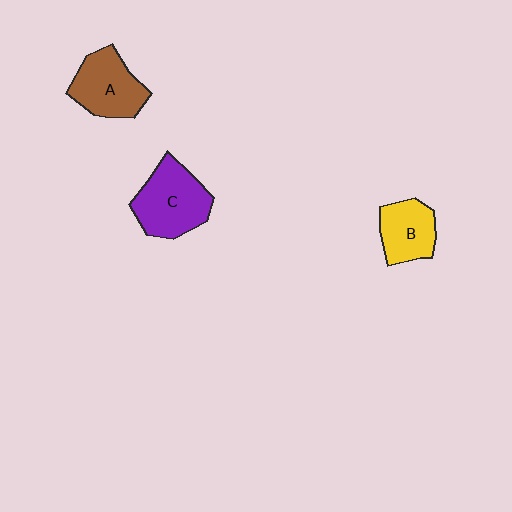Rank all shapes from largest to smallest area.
From largest to smallest: C (purple), A (brown), B (yellow).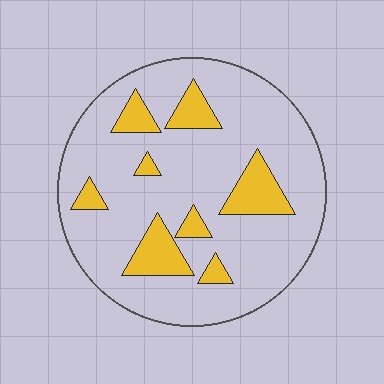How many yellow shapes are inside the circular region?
8.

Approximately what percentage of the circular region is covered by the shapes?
Approximately 20%.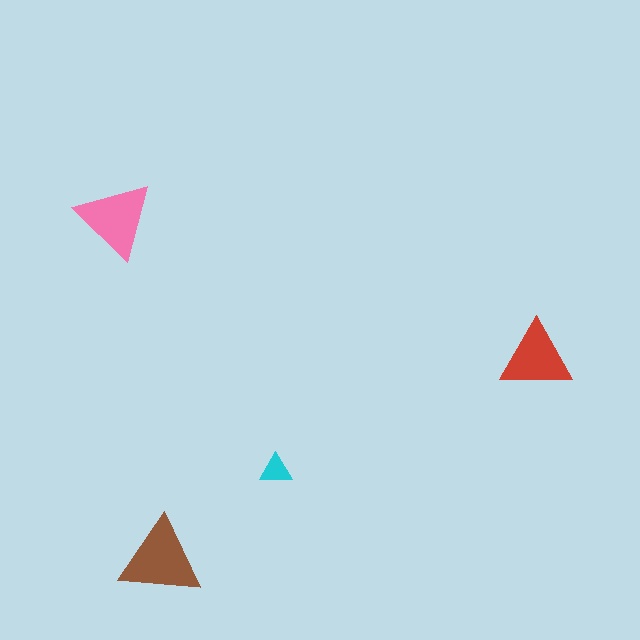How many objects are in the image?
There are 4 objects in the image.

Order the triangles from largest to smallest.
the brown one, the pink one, the red one, the cyan one.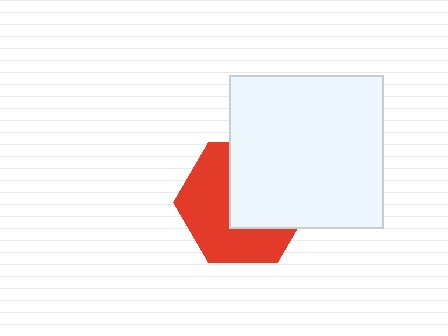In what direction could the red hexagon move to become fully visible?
The red hexagon could move toward the lower-left. That would shift it out from behind the white square entirely.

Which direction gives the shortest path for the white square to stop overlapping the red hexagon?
Moving toward the upper-right gives the shortest separation.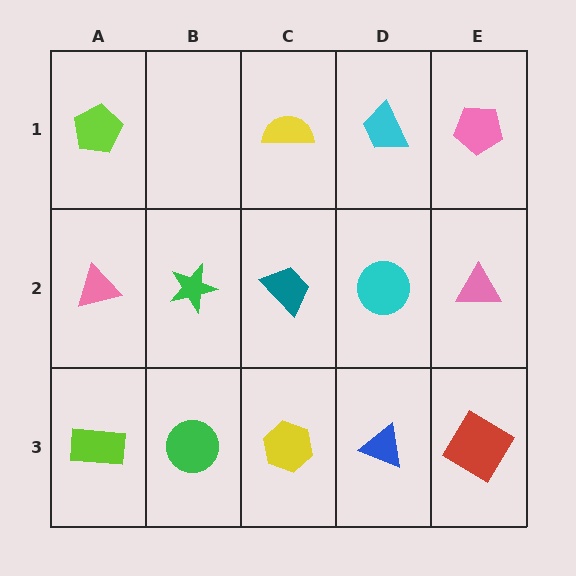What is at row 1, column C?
A yellow semicircle.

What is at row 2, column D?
A cyan circle.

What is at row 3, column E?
A red diamond.